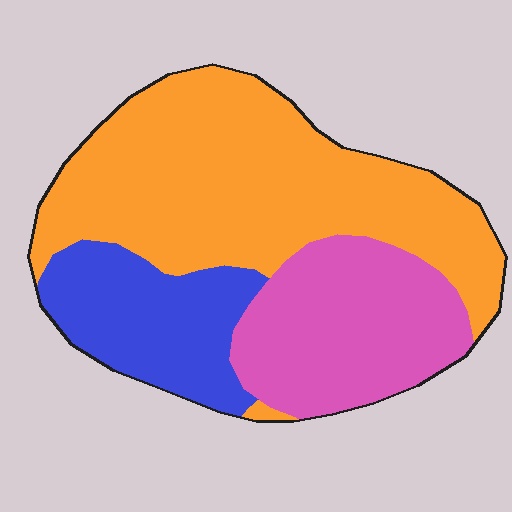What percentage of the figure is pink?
Pink covers around 25% of the figure.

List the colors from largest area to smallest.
From largest to smallest: orange, pink, blue.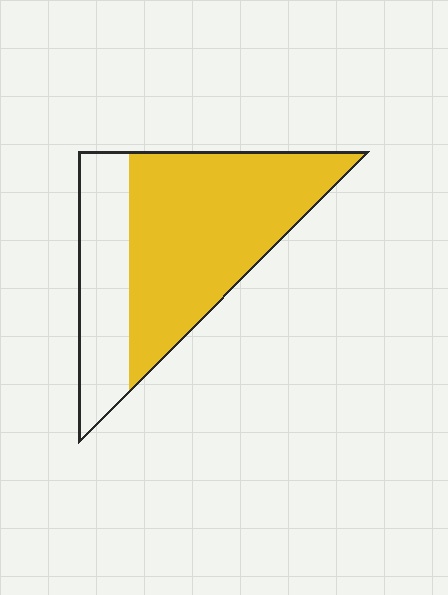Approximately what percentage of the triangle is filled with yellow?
Approximately 70%.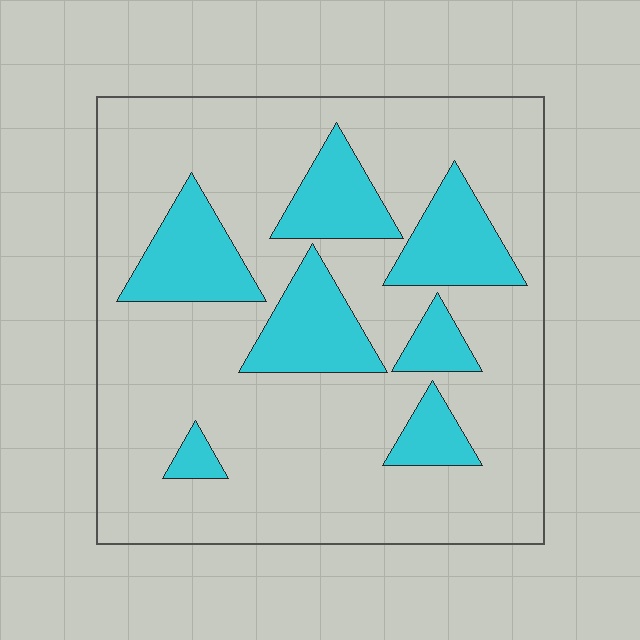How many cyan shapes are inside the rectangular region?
7.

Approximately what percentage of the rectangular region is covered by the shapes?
Approximately 25%.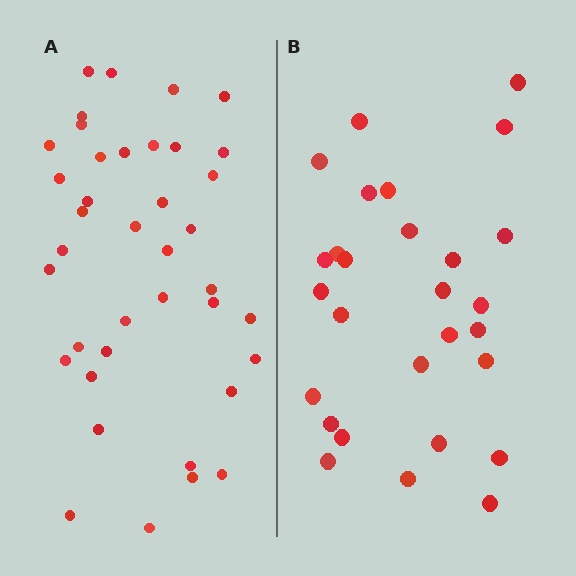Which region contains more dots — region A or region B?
Region A (the left region) has more dots.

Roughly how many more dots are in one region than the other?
Region A has roughly 12 or so more dots than region B.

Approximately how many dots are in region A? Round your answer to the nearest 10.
About 40 dots. (The exact count is 39, which rounds to 40.)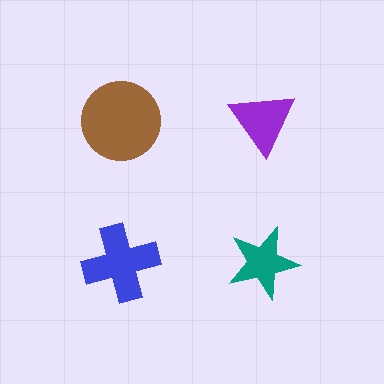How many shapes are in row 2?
2 shapes.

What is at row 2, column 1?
A blue cross.